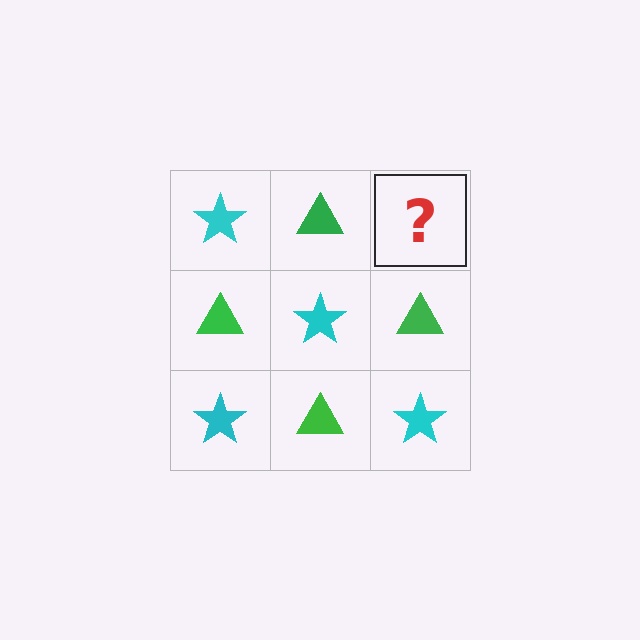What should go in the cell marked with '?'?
The missing cell should contain a cyan star.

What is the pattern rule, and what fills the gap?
The rule is that it alternates cyan star and green triangle in a checkerboard pattern. The gap should be filled with a cyan star.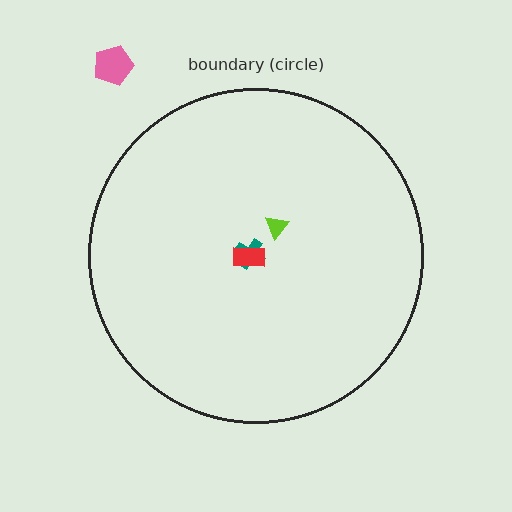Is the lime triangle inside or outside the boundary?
Inside.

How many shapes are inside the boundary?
3 inside, 1 outside.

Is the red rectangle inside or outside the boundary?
Inside.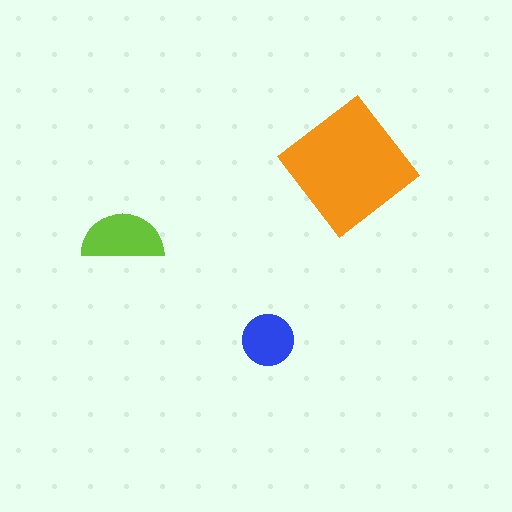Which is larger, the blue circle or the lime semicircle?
The lime semicircle.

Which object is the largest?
The orange diamond.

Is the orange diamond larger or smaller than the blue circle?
Larger.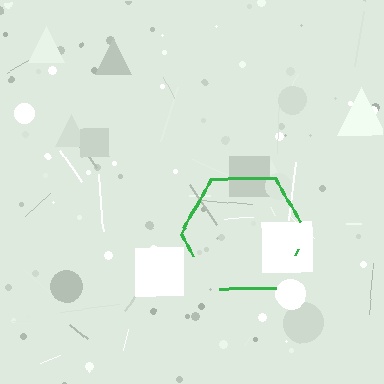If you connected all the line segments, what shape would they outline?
They would outline a hexagon.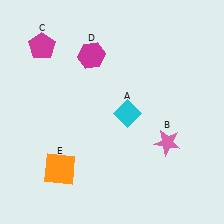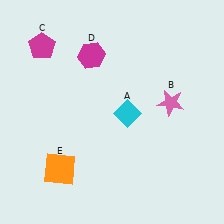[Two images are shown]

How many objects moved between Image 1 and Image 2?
1 object moved between the two images.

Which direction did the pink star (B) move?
The pink star (B) moved up.